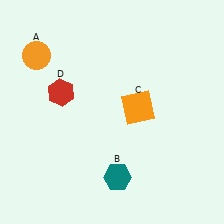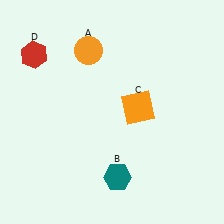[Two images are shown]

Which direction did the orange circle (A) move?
The orange circle (A) moved right.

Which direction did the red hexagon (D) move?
The red hexagon (D) moved up.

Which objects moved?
The objects that moved are: the orange circle (A), the red hexagon (D).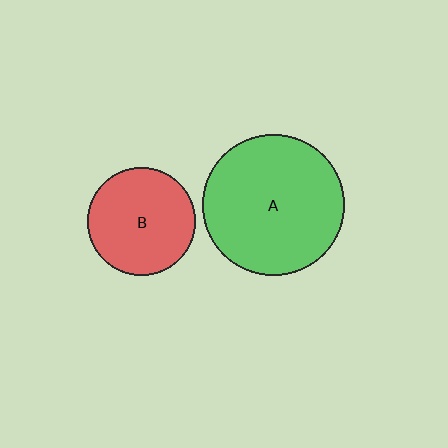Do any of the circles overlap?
No, none of the circles overlap.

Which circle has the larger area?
Circle A (green).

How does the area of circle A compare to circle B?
Approximately 1.7 times.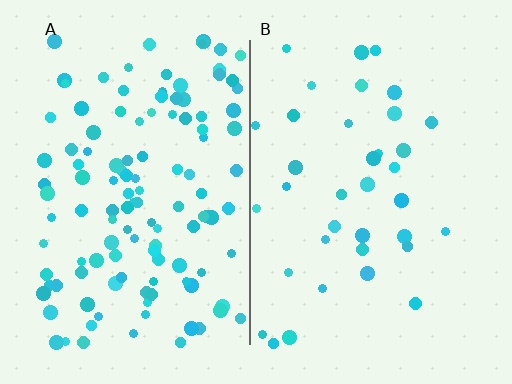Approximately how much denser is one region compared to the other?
Approximately 3.4× — region A over region B.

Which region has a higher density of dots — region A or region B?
A (the left).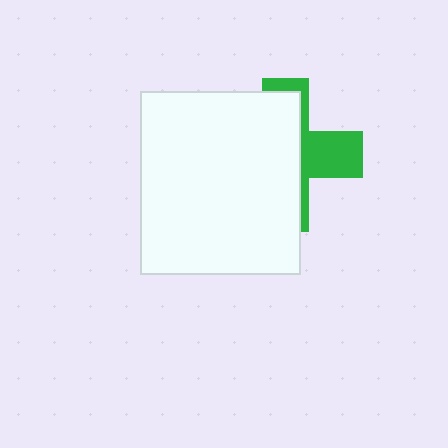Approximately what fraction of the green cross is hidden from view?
Roughly 65% of the green cross is hidden behind the white rectangle.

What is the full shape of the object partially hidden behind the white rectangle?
The partially hidden object is a green cross.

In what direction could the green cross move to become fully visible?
The green cross could move right. That would shift it out from behind the white rectangle entirely.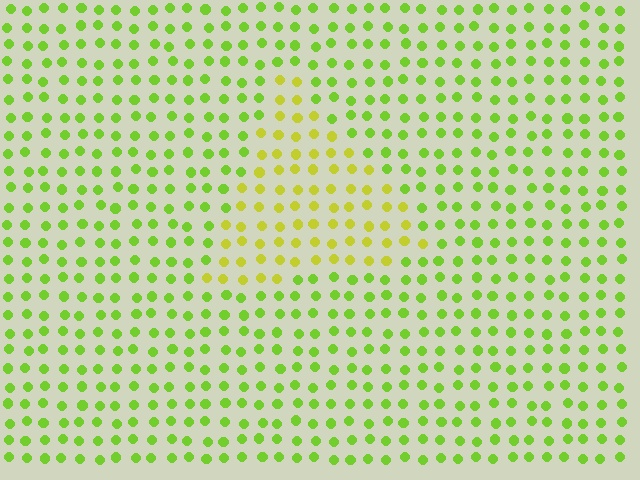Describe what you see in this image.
The image is filled with small lime elements in a uniform arrangement. A triangle-shaped region is visible where the elements are tinted to a slightly different hue, forming a subtle color boundary.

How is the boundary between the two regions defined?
The boundary is defined purely by a slight shift in hue (about 30 degrees). Spacing, size, and orientation are identical on both sides.